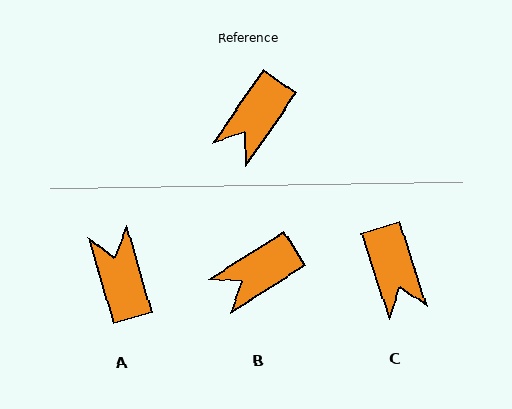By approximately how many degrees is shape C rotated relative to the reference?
Approximately 53 degrees counter-clockwise.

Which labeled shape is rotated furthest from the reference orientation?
A, about 129 degrees away.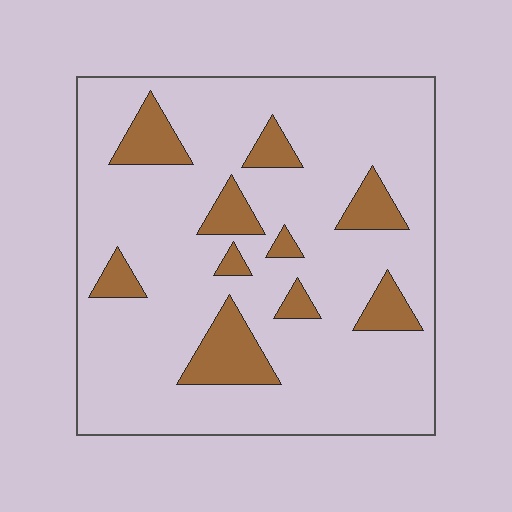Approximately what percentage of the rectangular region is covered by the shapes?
Approximately 15%.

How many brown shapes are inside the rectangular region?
10.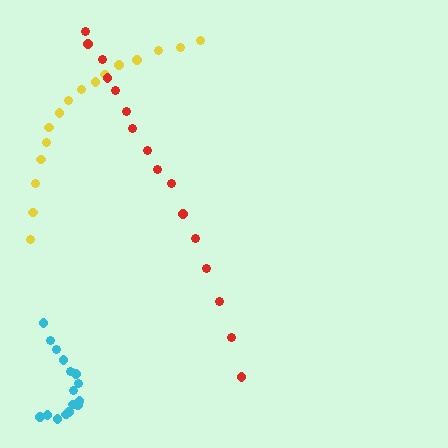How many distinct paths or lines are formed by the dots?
There are 3 distinct paths.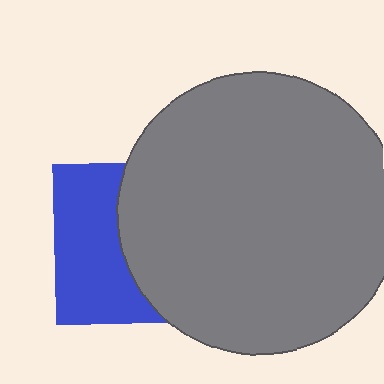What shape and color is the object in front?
The object in front is a gray circle.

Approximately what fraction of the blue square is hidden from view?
Roughly 54% of the blue square is hidden behind the gray circle.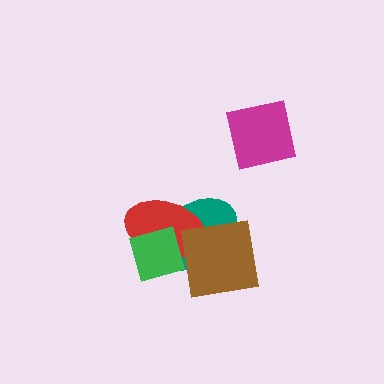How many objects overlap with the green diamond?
2 objects overlap with the green diamond.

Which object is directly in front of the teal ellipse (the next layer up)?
The red ellipse is directly in front of the teal ellipse.